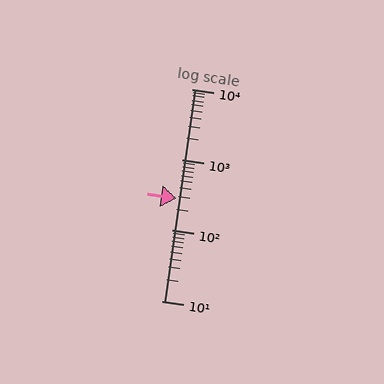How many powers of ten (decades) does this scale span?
The scale spans 3 decades, from 10 to 10000.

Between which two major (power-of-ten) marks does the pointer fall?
The pointer is between 100 and 1000.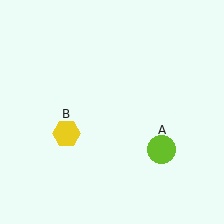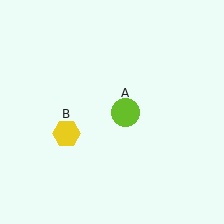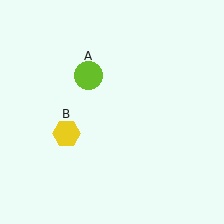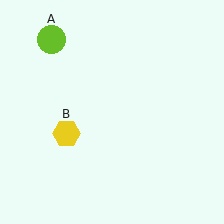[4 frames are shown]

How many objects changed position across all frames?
1 object changed position: lime circle (object A).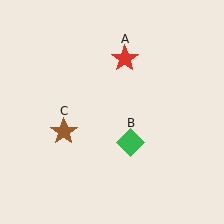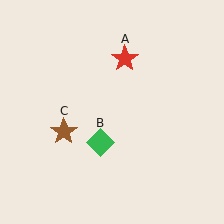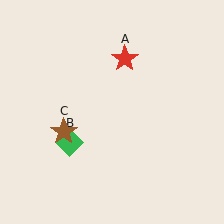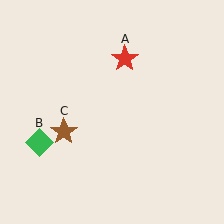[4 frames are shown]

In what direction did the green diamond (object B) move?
The green diamond (object B) moved left.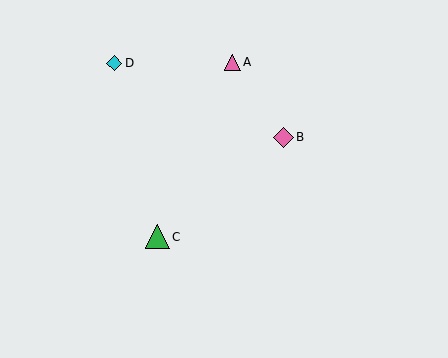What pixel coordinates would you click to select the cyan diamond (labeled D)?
Click at (114, 63) to select the cyan diamond D.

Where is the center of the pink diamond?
The center of the pink diamond is at (283, 138).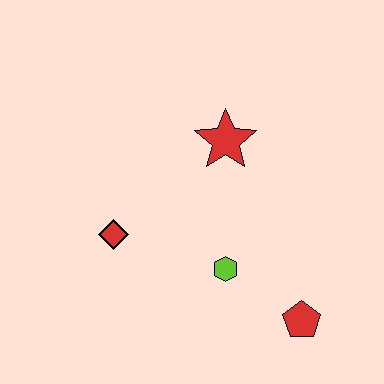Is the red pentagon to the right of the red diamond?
Yes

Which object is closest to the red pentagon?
The lime hexagon is closest to the red pentagon.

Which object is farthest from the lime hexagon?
The red star is farthest from the lime hexagon.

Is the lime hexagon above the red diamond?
No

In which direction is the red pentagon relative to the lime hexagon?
The red pentagon is to the right of the lime hexagon.